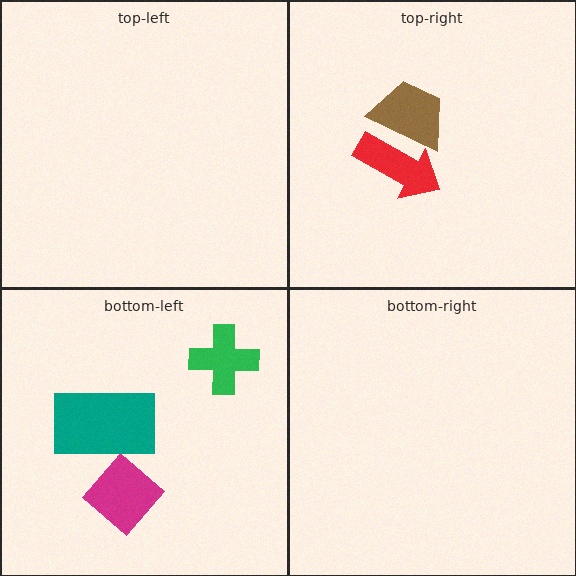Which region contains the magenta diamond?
The bottom-left region.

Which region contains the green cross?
The bottom-left region.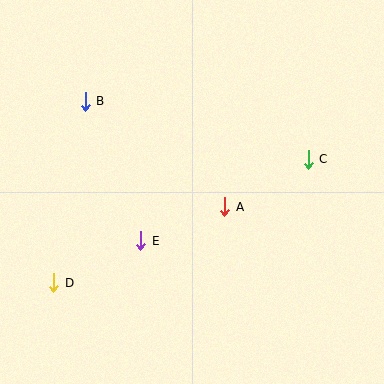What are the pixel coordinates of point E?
Point E is at (141, 241).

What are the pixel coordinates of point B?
Point B is at (85, 101).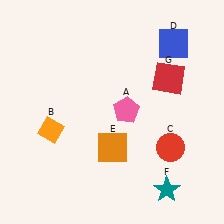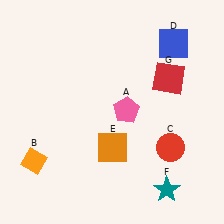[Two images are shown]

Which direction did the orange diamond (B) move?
The orange diamond (B) moved down.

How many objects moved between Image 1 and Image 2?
1 object moved between the two images.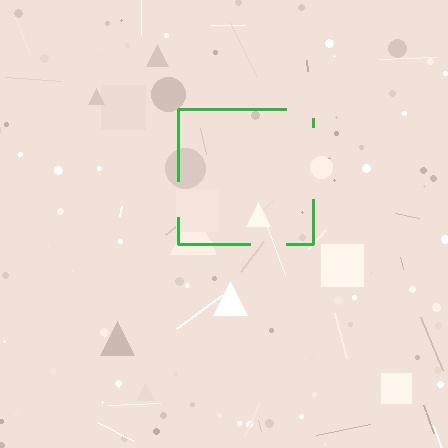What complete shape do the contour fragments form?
The contour fragments form a square.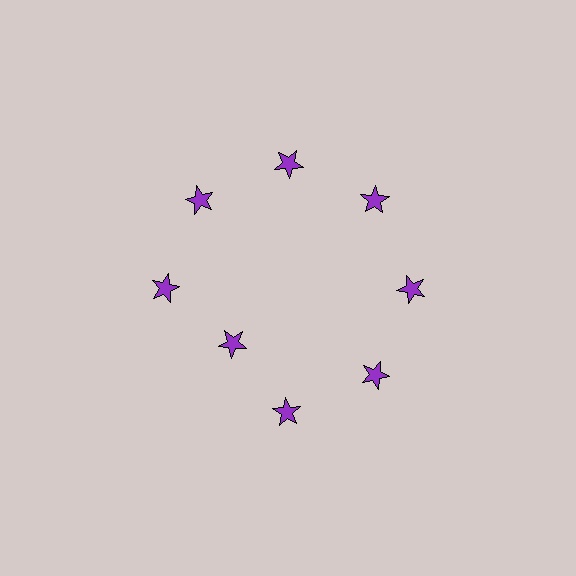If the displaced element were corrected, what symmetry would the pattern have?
It would have 8-fold rotational symmetry — the pattern would map onto itself every 45 degrees.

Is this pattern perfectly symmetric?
No. The 8 purple stars are arranged in a ring, but one element near the 8 o'clock position is pulled inward toward the center, breaking the 8-fold rotational symmetry.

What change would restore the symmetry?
The symmetry would be restored by moving it outward, back onto the ring so that all 8 stars sit at equal angles and equal distance from the center.